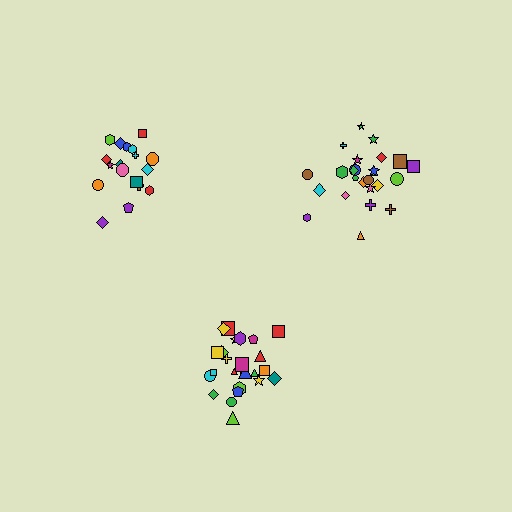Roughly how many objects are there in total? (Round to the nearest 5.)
Roughly 70 objects in total.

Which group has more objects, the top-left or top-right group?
The top-right group.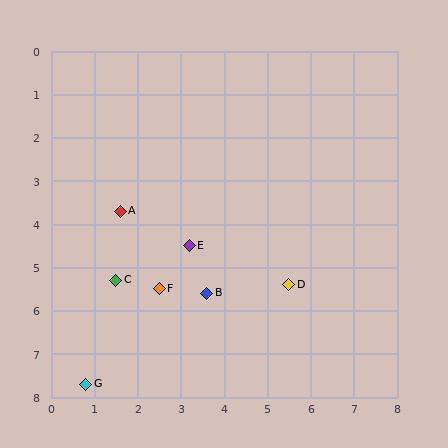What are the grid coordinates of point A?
Point A is at approximately (1.6, 3.7).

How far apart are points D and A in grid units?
Points D and A are about 4.3 grid units apart.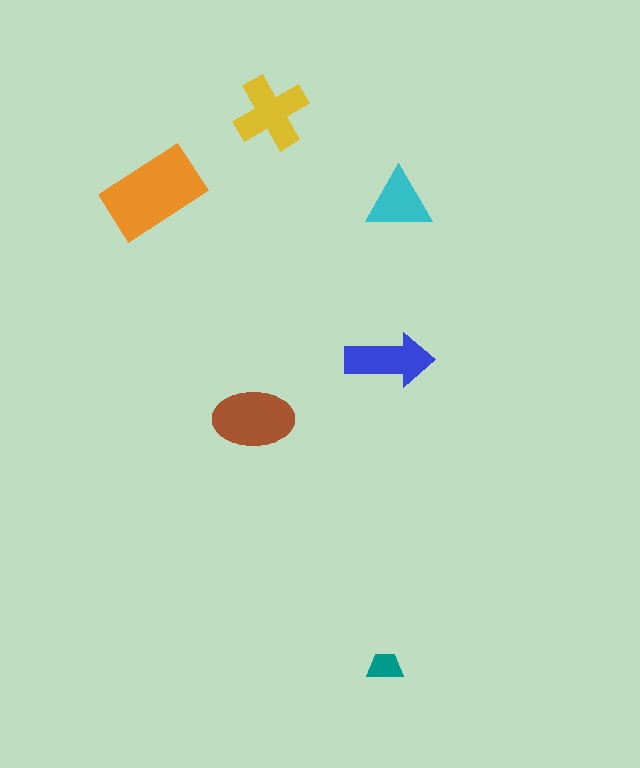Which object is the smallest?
The teal trapezoid.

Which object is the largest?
The orange rectangle.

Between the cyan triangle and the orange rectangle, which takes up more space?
The orange rectangle.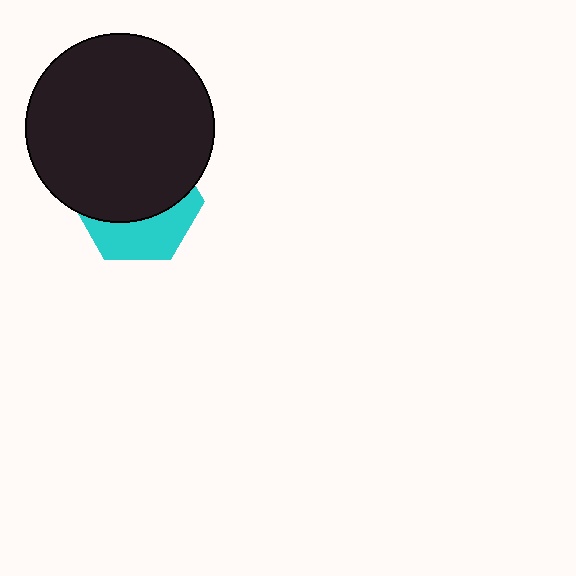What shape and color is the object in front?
The object in front is a black circle.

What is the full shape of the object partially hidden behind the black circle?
The partially hidden object is a cyan hexagon.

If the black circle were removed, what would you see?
You would see the complete cyan hexagon.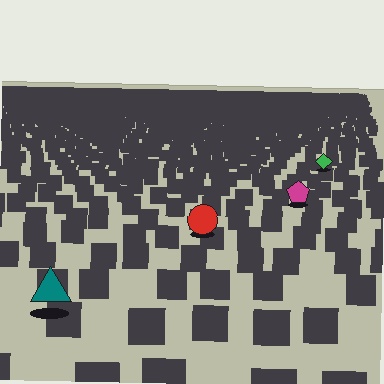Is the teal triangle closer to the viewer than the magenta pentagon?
Yes. The teal triangle is closer — you can tell from the texture gradient: the ground texture is coarser near it.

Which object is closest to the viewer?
The teal triangle is closest. The texture marks near it are larger and more spread out.